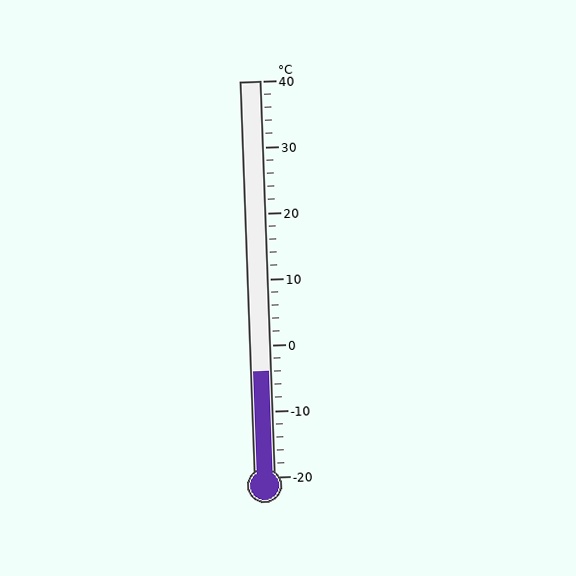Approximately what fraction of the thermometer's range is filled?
The thermometer is filled to approximately 25% of its range.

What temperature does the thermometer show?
The thermometer shows approximately -4°C.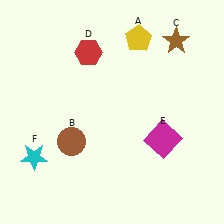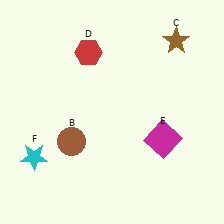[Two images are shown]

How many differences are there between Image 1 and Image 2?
There is 1 difference between the two images.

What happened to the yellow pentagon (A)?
The yellow pentagon (A) was removed in Image 2. It was in the top-right area of Image 1.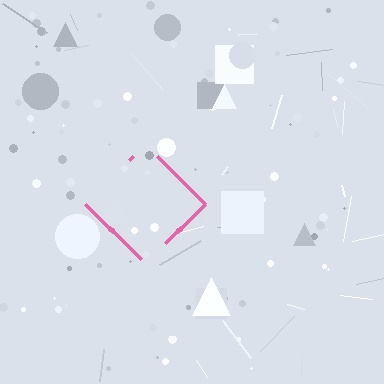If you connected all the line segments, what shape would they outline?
They would outline a diamond.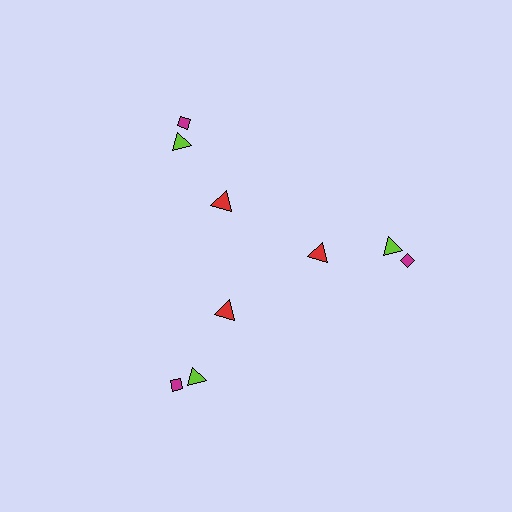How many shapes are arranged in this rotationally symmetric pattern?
There are 9 shapes, arranged in 3 groups of 3.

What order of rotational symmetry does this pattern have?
This pattern has 3-fold rotational symmetry.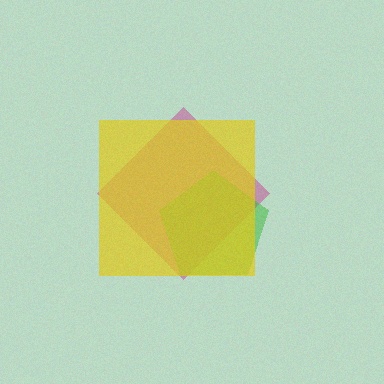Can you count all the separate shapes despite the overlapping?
Yes, there are 3 separate shapes.